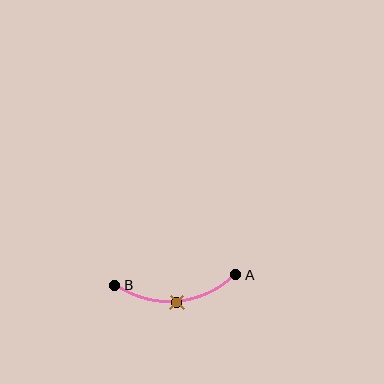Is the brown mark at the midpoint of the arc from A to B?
Yes. The brown mark lies on the arc at equal arc-length from both A and B — it is the arc midpoint.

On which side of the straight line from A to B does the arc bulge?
The arc bulges below the straight line connecting A and B.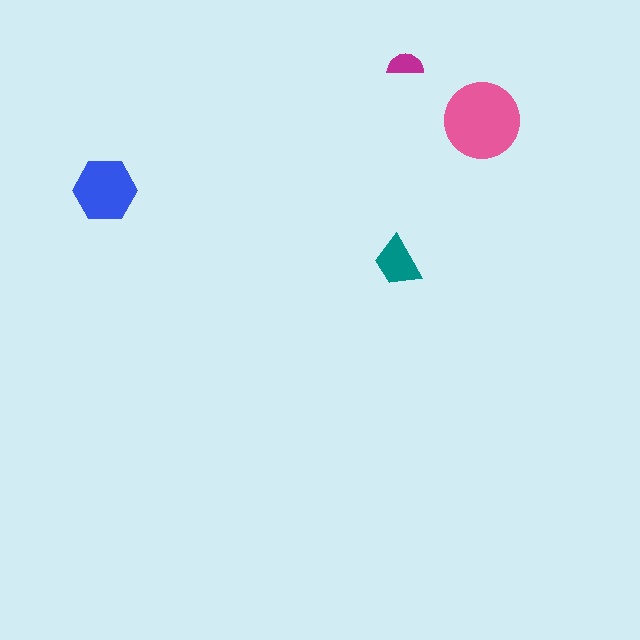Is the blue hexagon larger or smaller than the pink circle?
Smaller.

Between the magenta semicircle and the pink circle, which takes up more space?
The pink circle.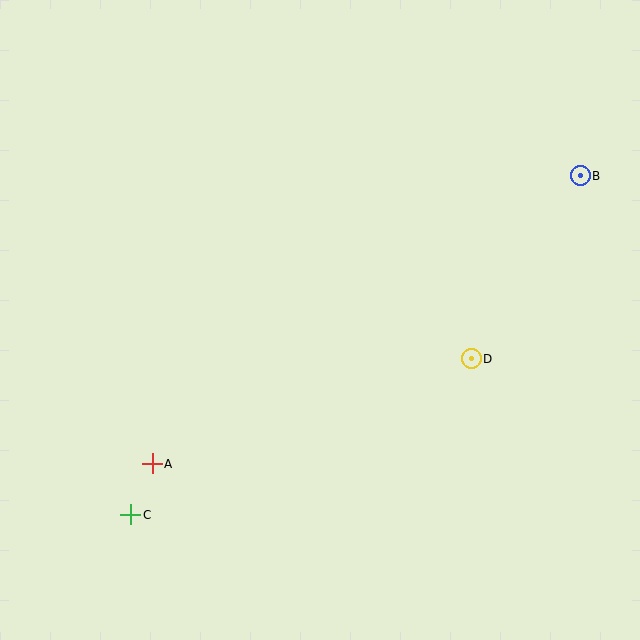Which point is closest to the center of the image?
Point D at (471, 359) is closest to the center.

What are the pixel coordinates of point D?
Point D is at (471, 359).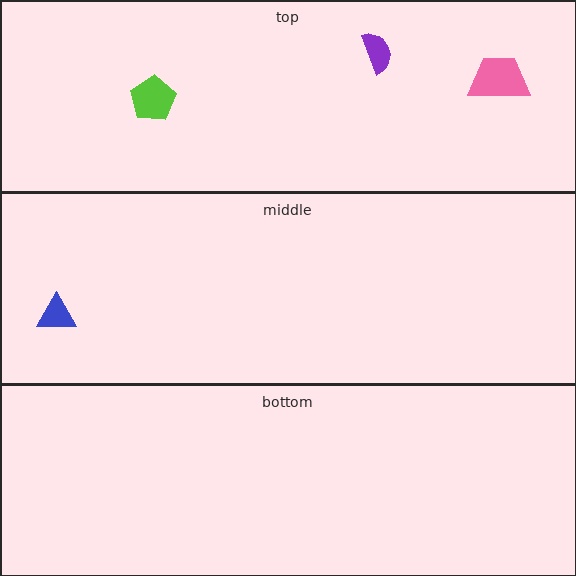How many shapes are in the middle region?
1.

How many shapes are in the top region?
3.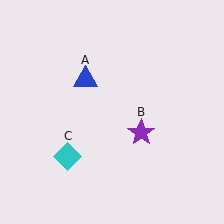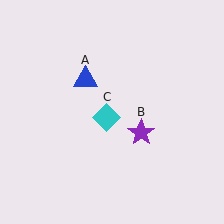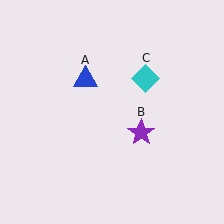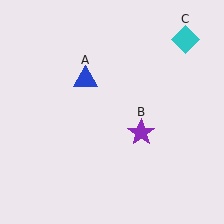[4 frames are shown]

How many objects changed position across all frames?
1 object changed position: cyan diamond (object C).